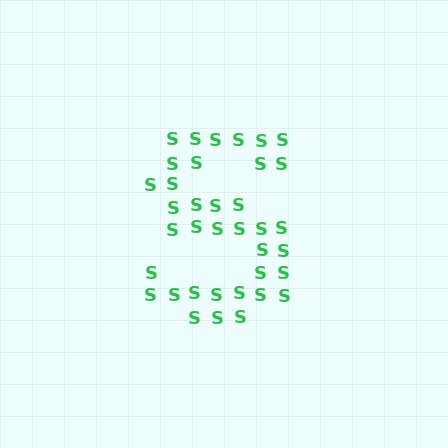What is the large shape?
The large shape is the letter S.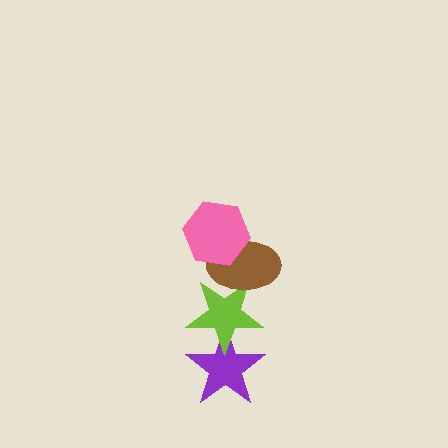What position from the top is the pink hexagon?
The pink hexagon is 1st from the top.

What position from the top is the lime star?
The lime star is 3rd from the top.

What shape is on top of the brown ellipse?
The pink hexagon is on top of the brown ellipse.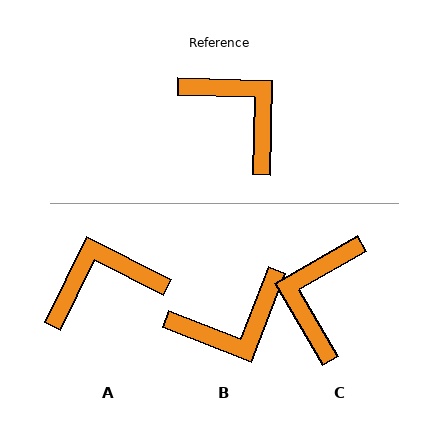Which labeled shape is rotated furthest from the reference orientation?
C, about 122 degrees away.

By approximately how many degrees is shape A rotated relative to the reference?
Approximately 65 degrees counter-clockwise.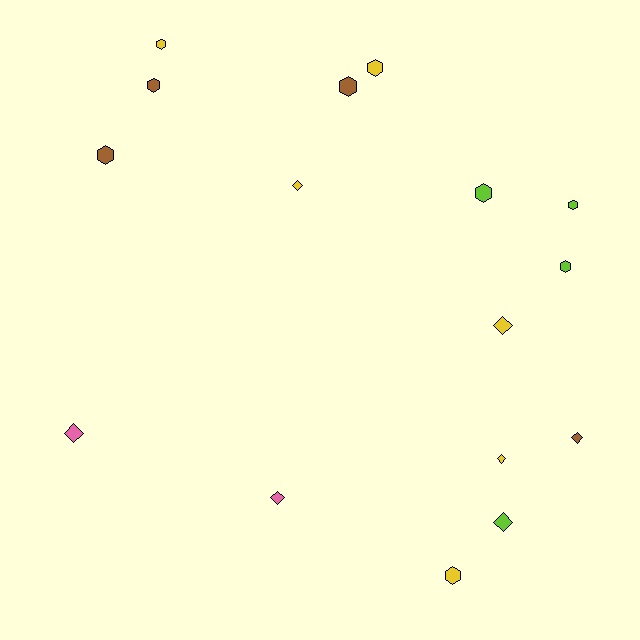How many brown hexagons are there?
There are 3 brown hexagons.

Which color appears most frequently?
Yellow, with 6 objects.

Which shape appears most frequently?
Hexagon, with 9 objects.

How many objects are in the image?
There are 16 objects.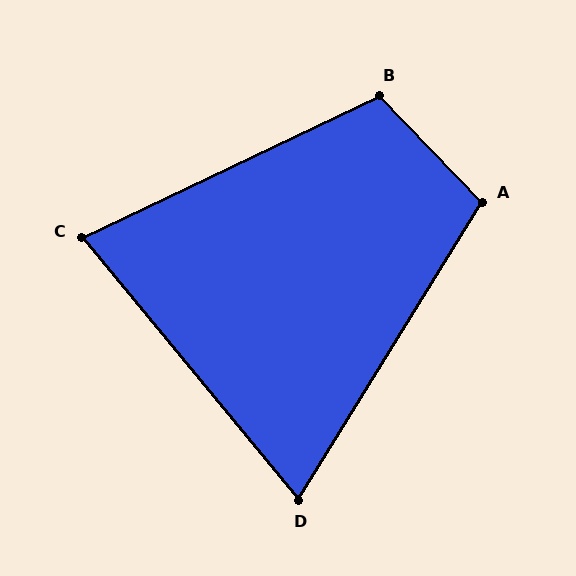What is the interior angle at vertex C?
Approximately 76 degrees (acute).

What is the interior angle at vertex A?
Approximately 104 degrees (obtuse).